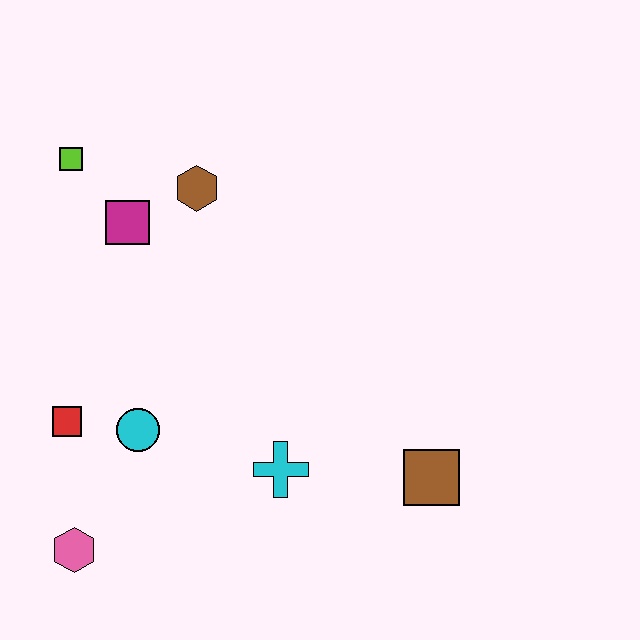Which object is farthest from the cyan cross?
The lime square is farthest from the cyan cross.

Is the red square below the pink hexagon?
No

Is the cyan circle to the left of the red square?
No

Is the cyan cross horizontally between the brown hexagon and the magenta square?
No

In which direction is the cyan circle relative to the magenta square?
The cyan circle is below the magenta square.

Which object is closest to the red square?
The cyan circle is closest to the red square.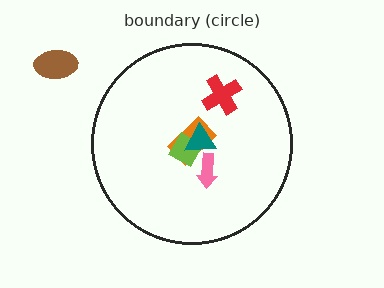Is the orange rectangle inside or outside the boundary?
Inside.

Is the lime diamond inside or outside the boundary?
Inside.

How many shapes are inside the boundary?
5 inside, 1 outside.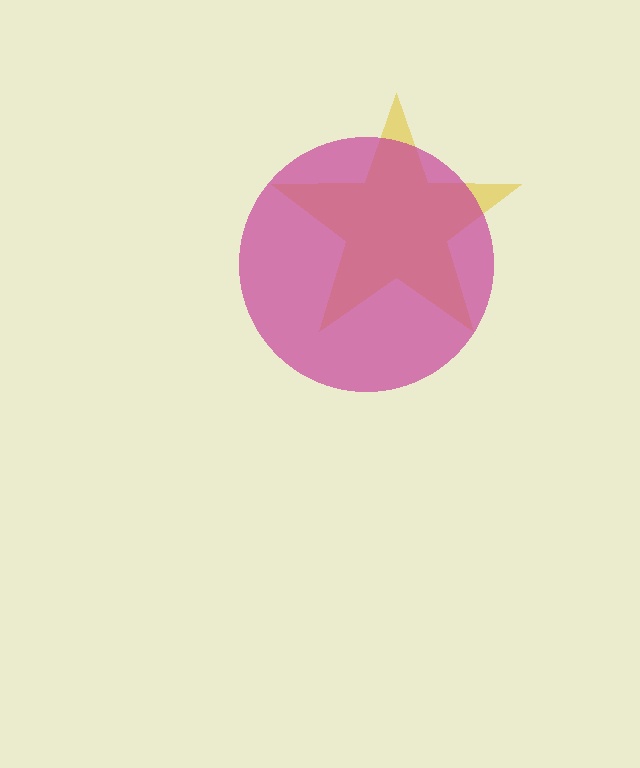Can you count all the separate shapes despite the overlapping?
Yes, there are 2 separate shapes.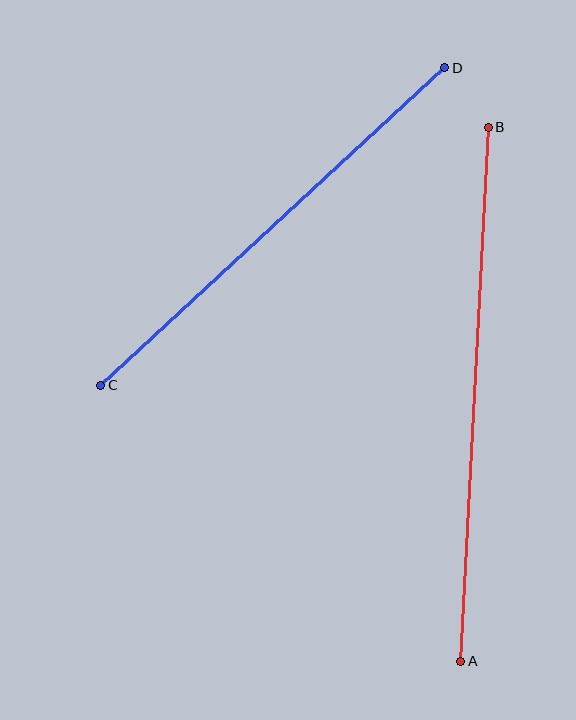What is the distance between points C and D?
The distance is approximately 468 pixels.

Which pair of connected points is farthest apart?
Points A and B are farthest apart.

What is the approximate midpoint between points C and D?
The midpoint is at approximately (273, 226) pixels.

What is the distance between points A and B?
The distance is approximately 534 pixels.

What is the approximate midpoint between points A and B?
The midpoint is at approximately (474, 394) pixels.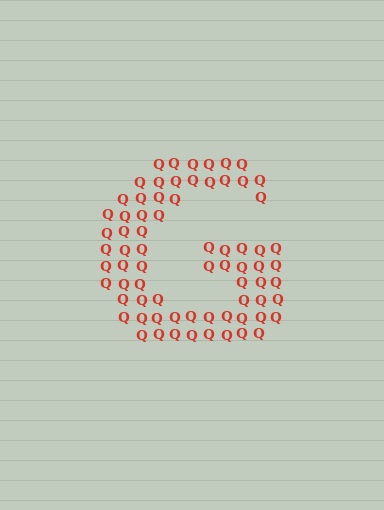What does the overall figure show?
The overall figure shows the letter G.